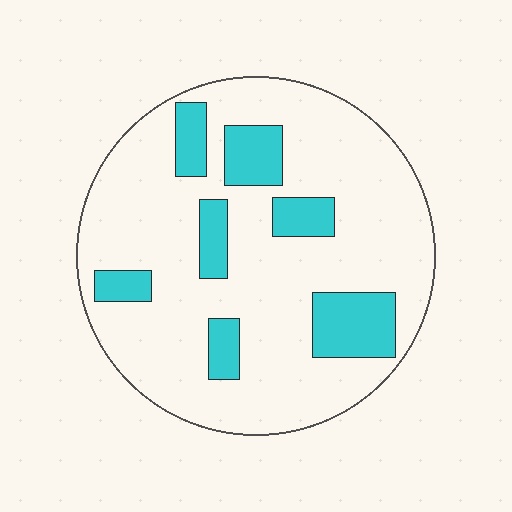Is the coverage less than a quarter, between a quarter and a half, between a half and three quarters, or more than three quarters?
Less than a quarter.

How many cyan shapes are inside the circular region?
7.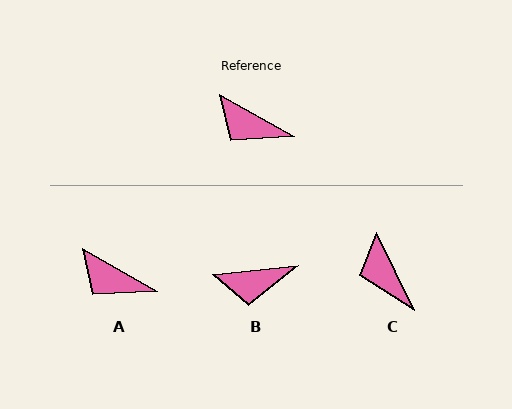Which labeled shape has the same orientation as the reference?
A.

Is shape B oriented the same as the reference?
No, it is off by about 36 degrees.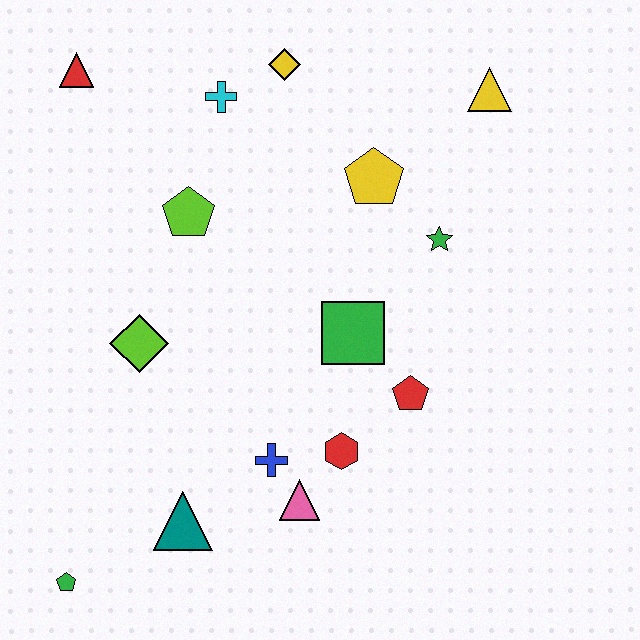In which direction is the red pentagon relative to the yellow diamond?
The red pentagon is below the yellow diamond.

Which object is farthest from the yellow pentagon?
The green pentagon is farthest from the yellow pentagon.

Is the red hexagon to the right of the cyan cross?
Yes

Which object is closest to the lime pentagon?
The cyan cross is closest to the lime pentagon.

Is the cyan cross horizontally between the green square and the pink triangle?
No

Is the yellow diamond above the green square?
Yes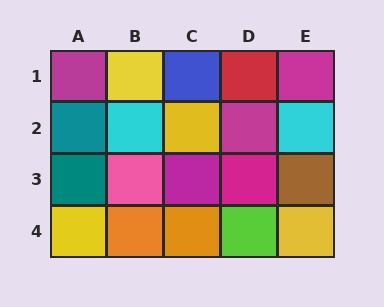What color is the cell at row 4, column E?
Yellow.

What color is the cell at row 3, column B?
Pink.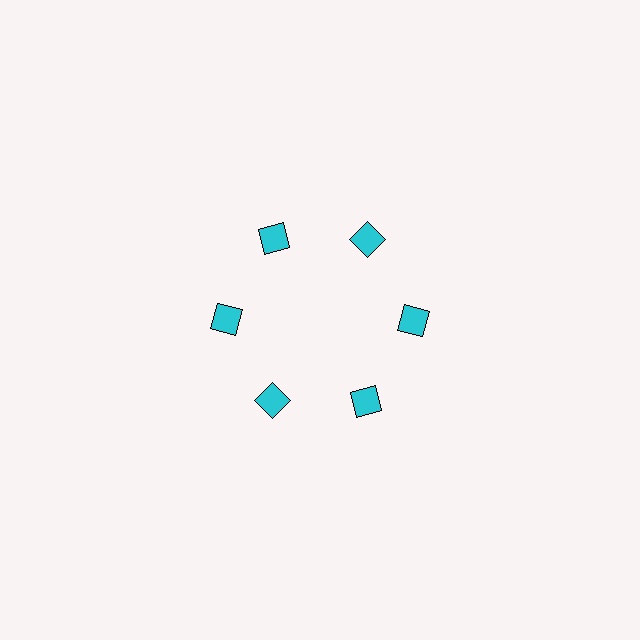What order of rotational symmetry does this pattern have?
This pattern has 6-fold rotational symmetry.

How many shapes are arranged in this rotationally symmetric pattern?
There are 6 shapes, arranged in 6 groups of 1.